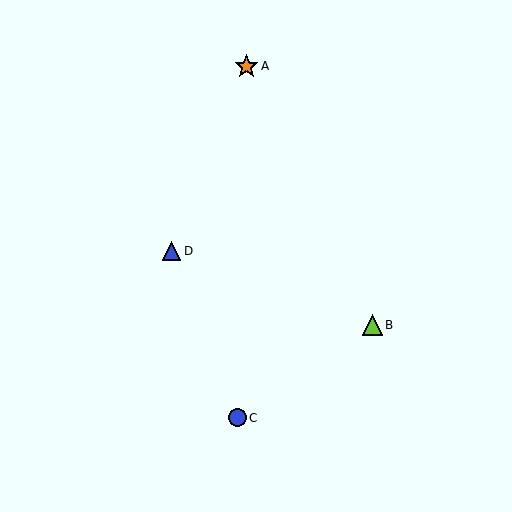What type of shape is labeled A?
Shape A is an orange star.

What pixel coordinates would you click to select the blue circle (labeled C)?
Click at (237, 418) to select the blue circle C.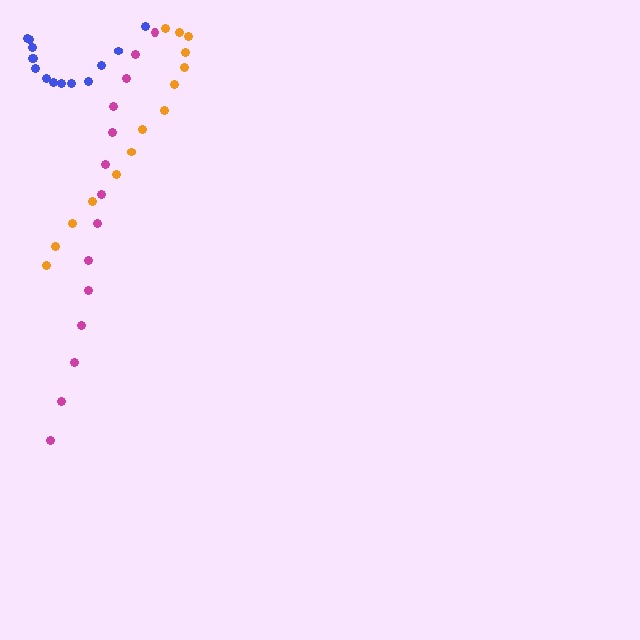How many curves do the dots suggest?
There are 3 distinct paths.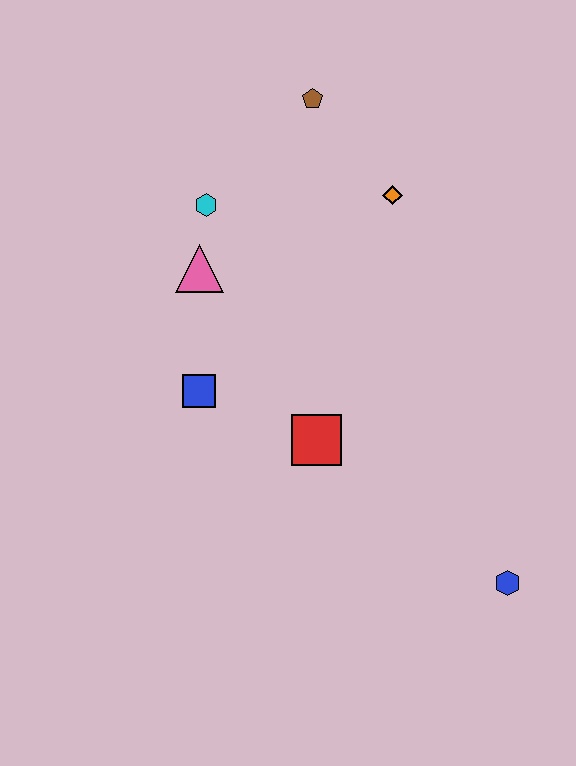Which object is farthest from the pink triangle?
The blue hexagon is farthest from the pink triangle.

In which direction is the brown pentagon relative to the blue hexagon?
The brown pentagon is above the blue hexagon.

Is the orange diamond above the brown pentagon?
No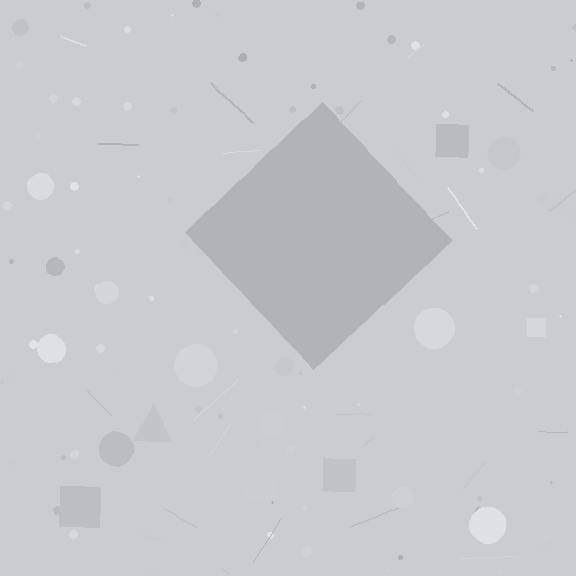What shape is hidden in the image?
A diamond is hidden in the image.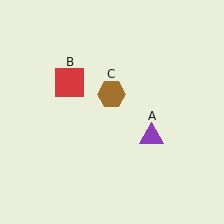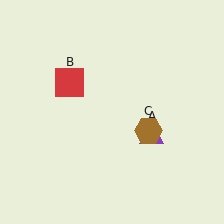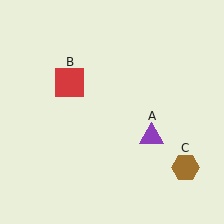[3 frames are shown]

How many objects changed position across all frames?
1 object changed position: brown hexagon (object C).